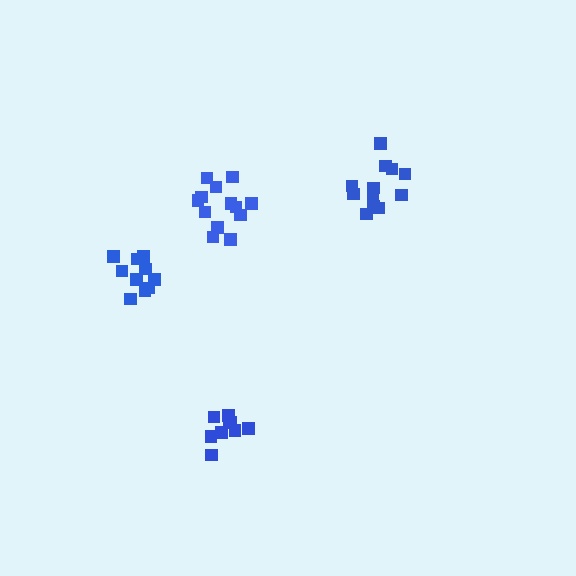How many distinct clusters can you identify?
There are 4 distinct clusters.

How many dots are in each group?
Group 1: 9 dots, Group 2: 13 dots, Group 3: 10 dots, Group 4: 12 dots (44 total).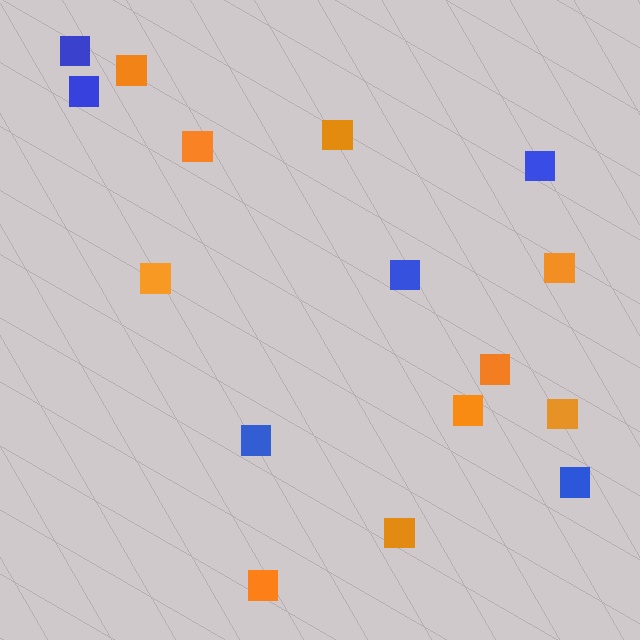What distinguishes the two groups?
There are 2 groups: one group of blue squares (6) and one group of orange squares (10).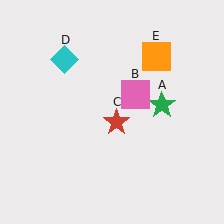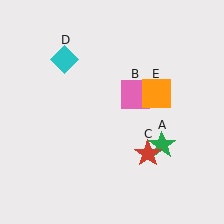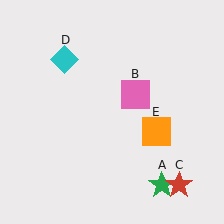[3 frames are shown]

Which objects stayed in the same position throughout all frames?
Pink square (object B) and cyan diamond (object D) remained stationary.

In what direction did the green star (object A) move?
The green star (object A) moved down.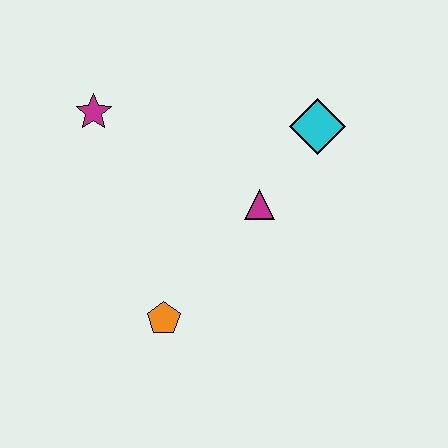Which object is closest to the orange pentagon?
The magenta triangle is closest to the orange pentagon.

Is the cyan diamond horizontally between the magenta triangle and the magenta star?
No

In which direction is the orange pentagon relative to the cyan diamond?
The orange pentagon is below the cyan diamond.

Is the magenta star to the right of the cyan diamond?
No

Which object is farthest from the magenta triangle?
The magenta star is farthest from the magenta triangle.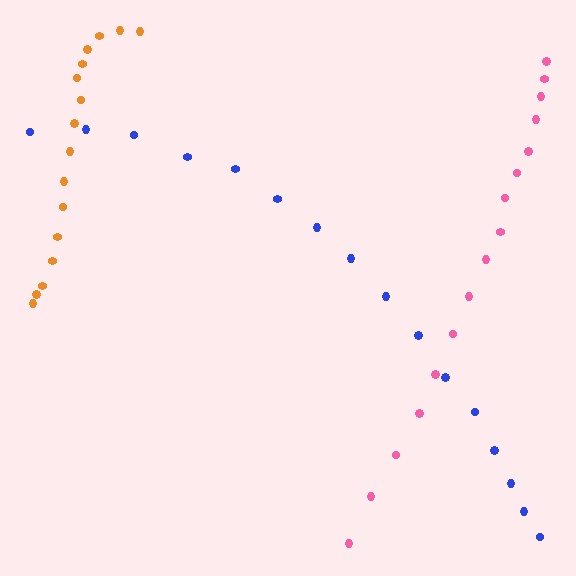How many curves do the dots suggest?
There are 3 distinct paths.